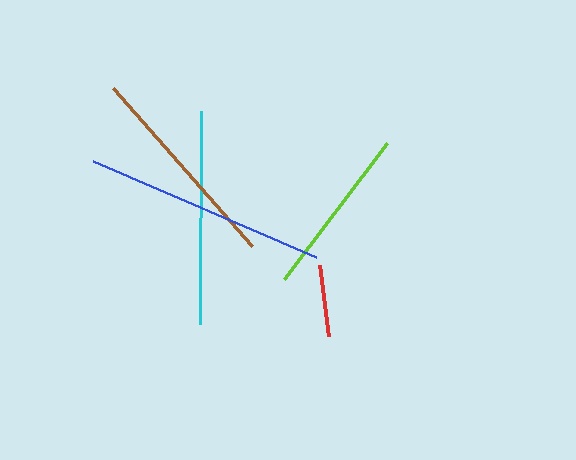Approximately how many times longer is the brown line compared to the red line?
The brown line is approximately 3.0 times the length of the red line.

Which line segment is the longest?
The blue line is the longest at approximately 243 pixels.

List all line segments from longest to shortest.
From longest to shortest: blue, cyan, brown, lime, red.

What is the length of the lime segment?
The lime segment is approximately 170 pixels long.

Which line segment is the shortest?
The red line is the shortest at approximately 71 pixels.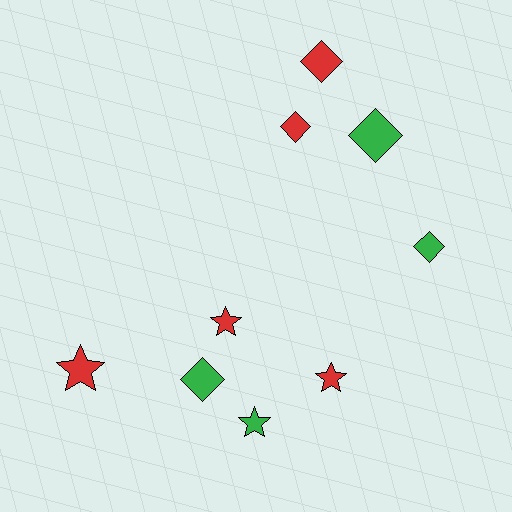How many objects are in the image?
There are 9 objects.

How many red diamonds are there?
There are 2 red diamonds.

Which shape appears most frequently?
Diamond, with 5 objects.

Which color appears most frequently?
Red, with 5 objects.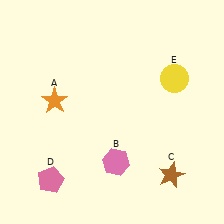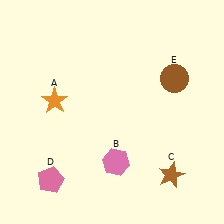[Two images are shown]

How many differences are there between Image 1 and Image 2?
There is 1 difference between the two images.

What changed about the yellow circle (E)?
In Image 1, E is yellow. In Image 2, it changed to brown.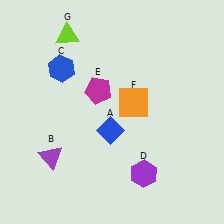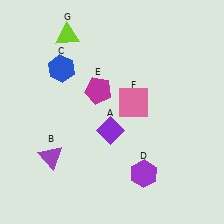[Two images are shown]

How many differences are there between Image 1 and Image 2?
There are 2 differences between the two images.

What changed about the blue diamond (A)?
In Image 1, A is blue. In Image 2, it changed to purple.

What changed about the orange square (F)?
In Image 1, F is orange. In Image 2, it changed to pink.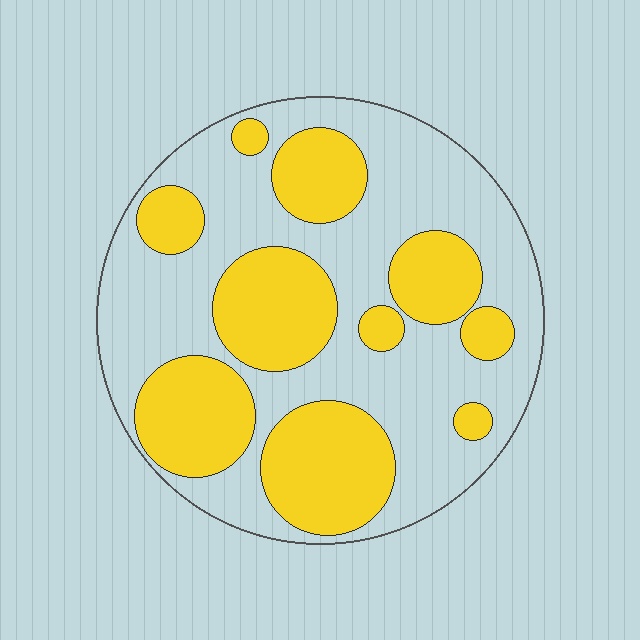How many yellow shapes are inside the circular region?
10.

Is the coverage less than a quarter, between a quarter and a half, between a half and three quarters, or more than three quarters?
Between a quarter and a half.